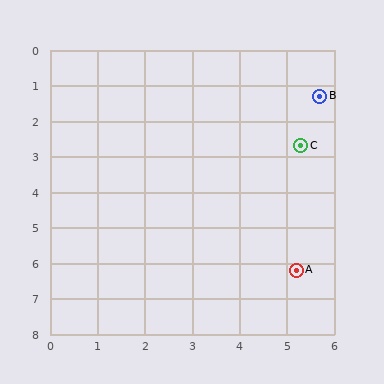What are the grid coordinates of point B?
Point B is at approximately (5.7, 1.3).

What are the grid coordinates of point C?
Point C is at approximately (5.3, 2.7).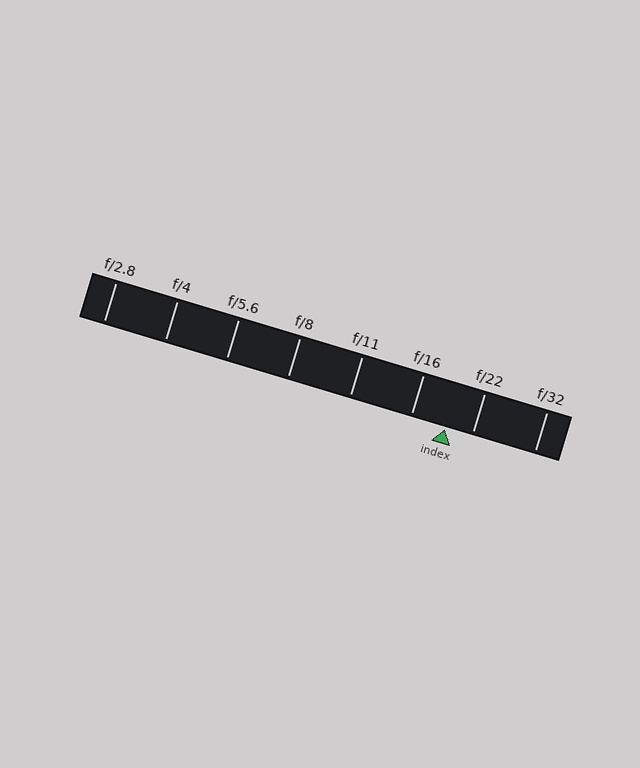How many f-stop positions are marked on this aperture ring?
There are 8 f-stop positions marked.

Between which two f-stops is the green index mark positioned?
The index mark is between f/16 and f/22.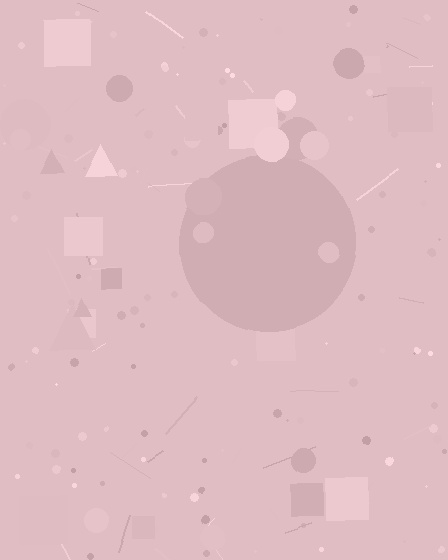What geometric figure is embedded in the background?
A circle is embedded in the background.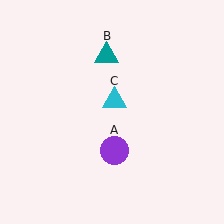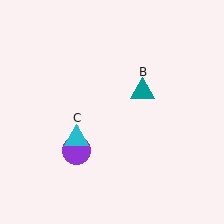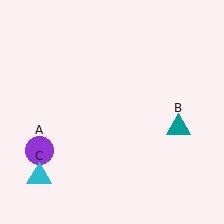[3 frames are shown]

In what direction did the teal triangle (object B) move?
The teal triangle (object B) moved down and to the right.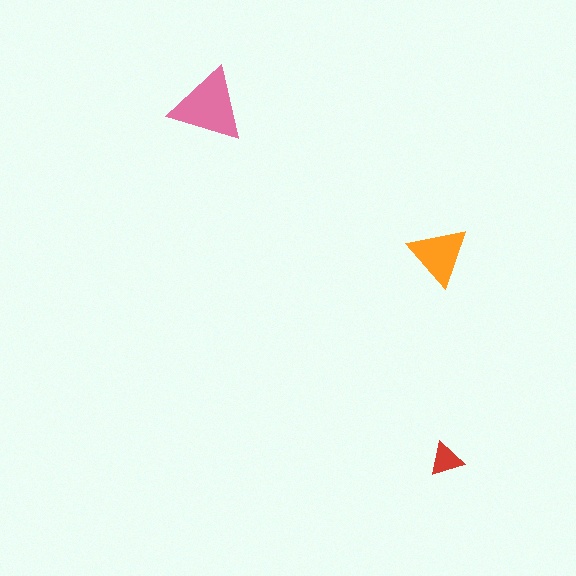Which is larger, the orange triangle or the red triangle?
The orange one.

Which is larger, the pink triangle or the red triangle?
The pink one.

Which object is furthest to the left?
The pink triangle is leftmost.